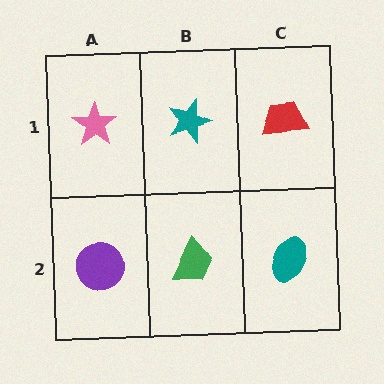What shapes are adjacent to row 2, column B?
A teal star (row 1, column B), a purple circle (row 2, column A), a teal ellipse (row 2, column C).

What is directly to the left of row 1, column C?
A teal star.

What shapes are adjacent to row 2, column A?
A pink star (row 1, column A), a green trapezoid (row 2, column B).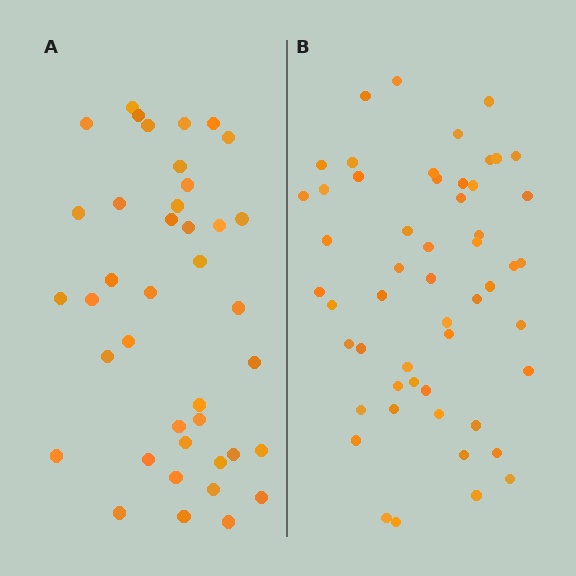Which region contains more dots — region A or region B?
Region B (the right region) has more dots.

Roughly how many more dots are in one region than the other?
Region B has approximately 15 more dots than region A.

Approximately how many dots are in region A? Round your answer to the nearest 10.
About 40 dots.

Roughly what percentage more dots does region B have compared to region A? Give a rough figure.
About 30% more.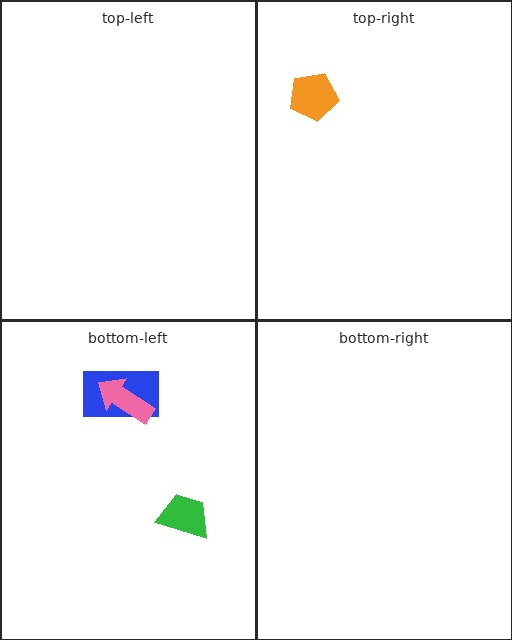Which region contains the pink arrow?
The bottom-left region.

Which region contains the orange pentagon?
The top-right region.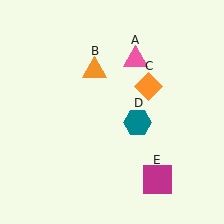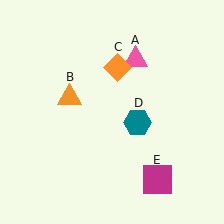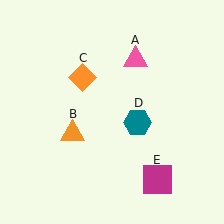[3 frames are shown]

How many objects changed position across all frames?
2 objects changed position: orange triangle (object B), orange diamond (object C).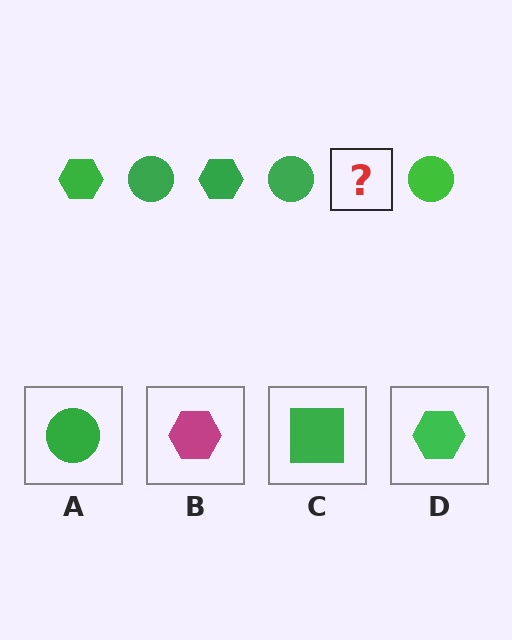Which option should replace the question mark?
Option D.